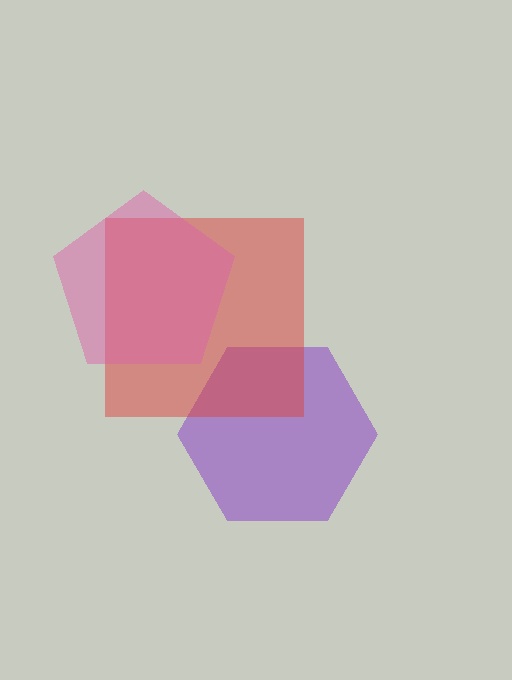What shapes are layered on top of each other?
The layered shapes are: a purple hexagon, a red square, a pink pentagon.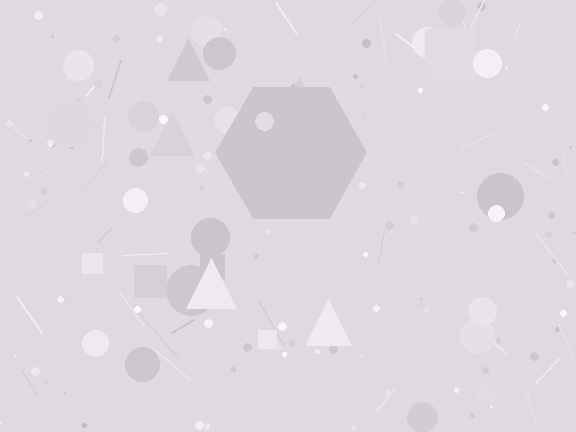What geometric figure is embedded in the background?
A hexagon is embedded in the background.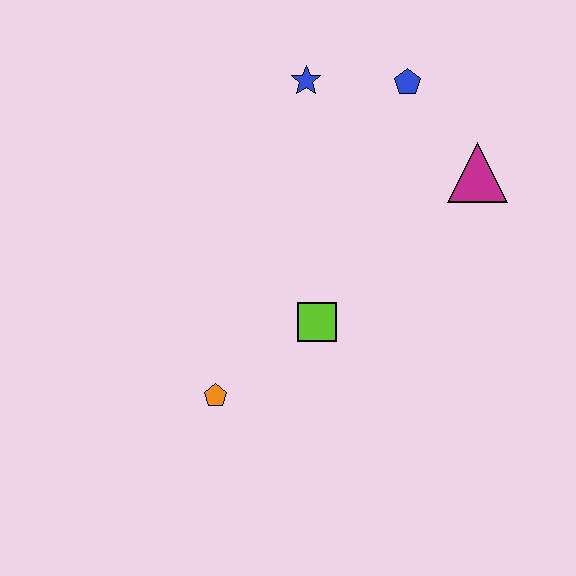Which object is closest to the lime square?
The orange pentagon is closest to the lime square.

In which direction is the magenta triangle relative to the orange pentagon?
The magenta triangle is to the right of the orange pentagon.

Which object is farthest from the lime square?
The blue pentagon is farthest from the lime square.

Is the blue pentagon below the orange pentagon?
No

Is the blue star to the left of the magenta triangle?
Yes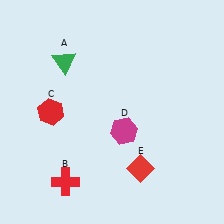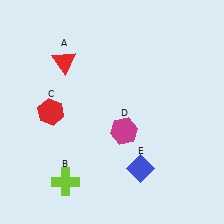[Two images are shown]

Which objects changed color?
A changed from green to red. B changed from red to lime. E changed from red to blue.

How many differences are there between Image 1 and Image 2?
There are 3 differences between the two images.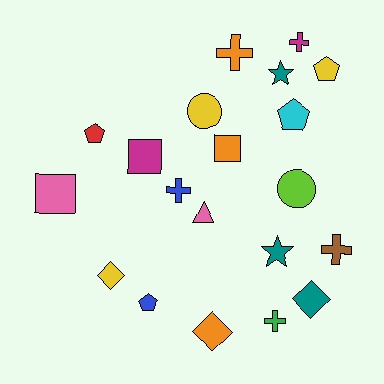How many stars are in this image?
There are 2 stars.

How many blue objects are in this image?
There are 2 blue objects.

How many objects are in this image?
There are 20 objects.